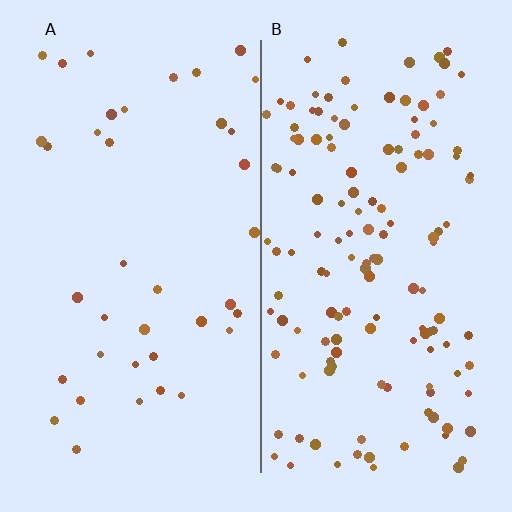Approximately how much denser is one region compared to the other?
Approximately 3.6× — region B over region A.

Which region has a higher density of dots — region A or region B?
B (the right).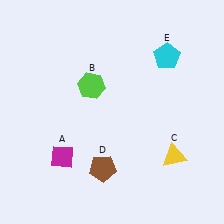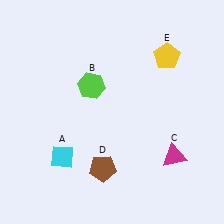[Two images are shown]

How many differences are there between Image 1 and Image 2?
There are 3 differences between the two images.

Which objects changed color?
A changed from magenta to cyan. C changed from yellow to magenta. E changed from cyan to yellow.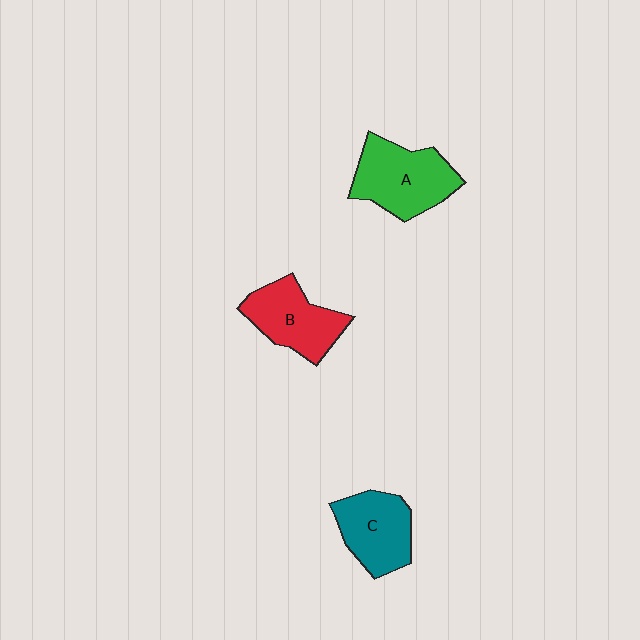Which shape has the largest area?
Shape A (green).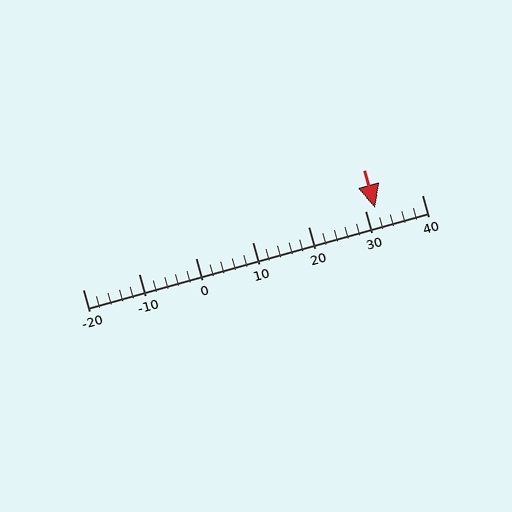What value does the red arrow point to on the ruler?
The red arrow points to approximately 32.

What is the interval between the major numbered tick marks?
The major tick marks are spaced 10 units apart.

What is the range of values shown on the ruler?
The ruler shows values from -20 to 40.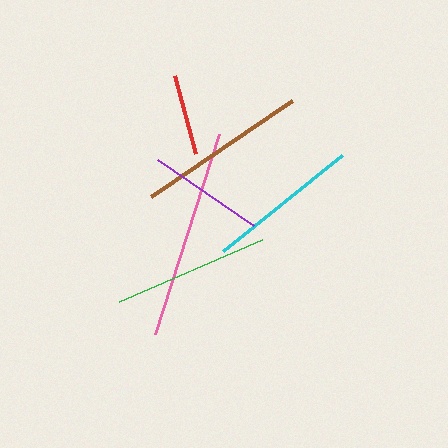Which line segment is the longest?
The pink line is the longest at approximately 209 pixels.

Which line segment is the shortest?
The red line is the shortest at approximately 81 pixels.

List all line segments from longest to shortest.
From longest to shortest: pink, brown, green, cyan, purple, red.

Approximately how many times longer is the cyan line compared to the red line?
The cyan line is approximately 1.9 times the length of the red line.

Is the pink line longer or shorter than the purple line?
The pink line is longer than the purple line.